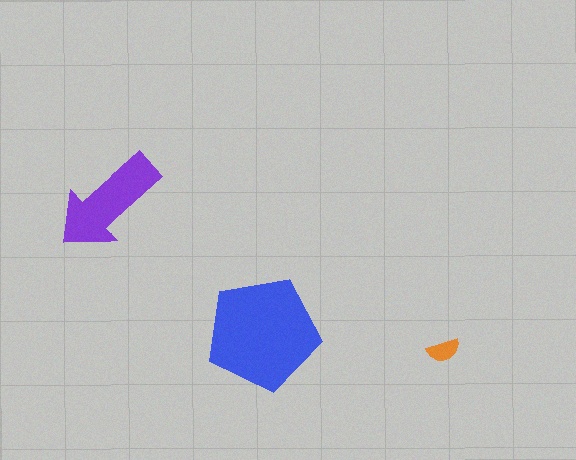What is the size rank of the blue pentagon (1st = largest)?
1st.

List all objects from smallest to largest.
The orange semicircle, the purple arrow, the blue pentagon.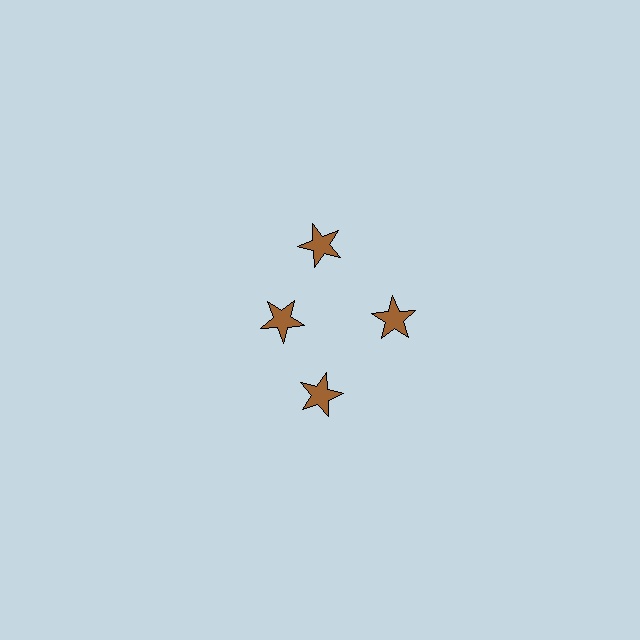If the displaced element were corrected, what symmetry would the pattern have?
It would have 4-fold rotational symmetry — the pattern would map onto itself every 90 degrees.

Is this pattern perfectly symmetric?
No. The 4 brown stars are arranged in a ring, but one element near the 9 o'clock position is pulled inward toward the center, breaking the 4-fold rotational symmetry.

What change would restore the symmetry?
The symmetry would be restored by moving it outward, back onto the ring so that all 4 stars sit at equal angles and equal distance from the center.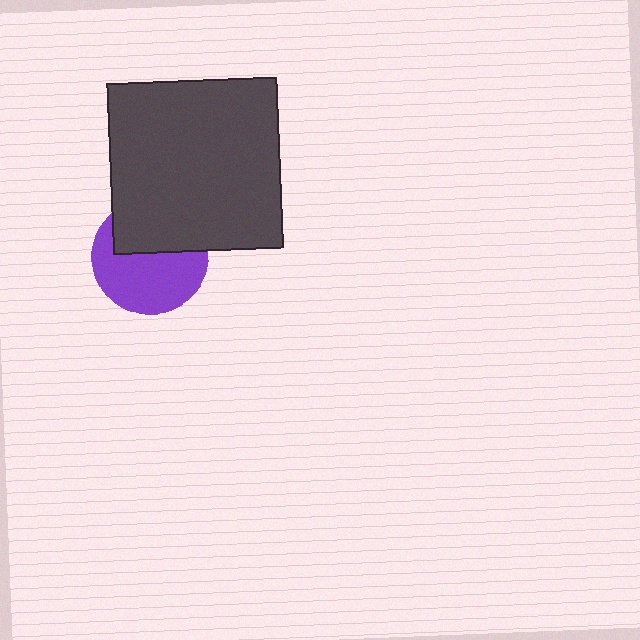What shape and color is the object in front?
The object in front is a dark gray square.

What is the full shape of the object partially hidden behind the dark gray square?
The partially hidden object is a purple circle.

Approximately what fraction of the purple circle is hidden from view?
Roughly 42% of the purple circle is hidden behind the dark gray square.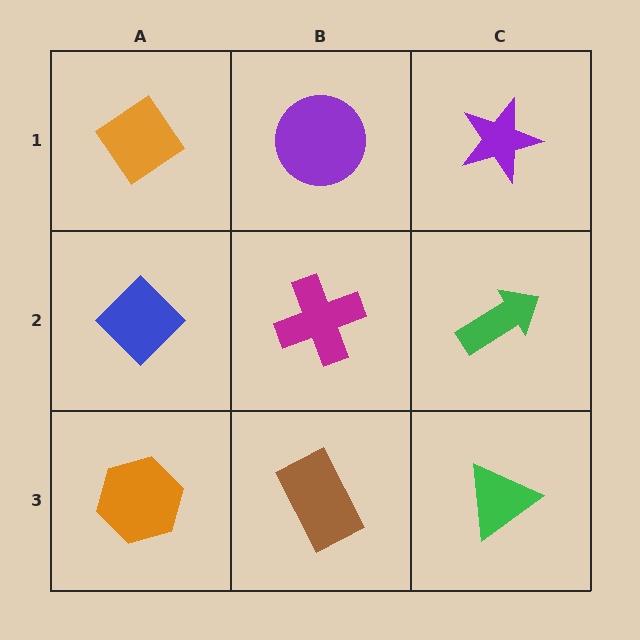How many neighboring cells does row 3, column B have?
3.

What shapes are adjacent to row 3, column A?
A blue diamond (row 2, column A), a brown rectangle (row 3, column B).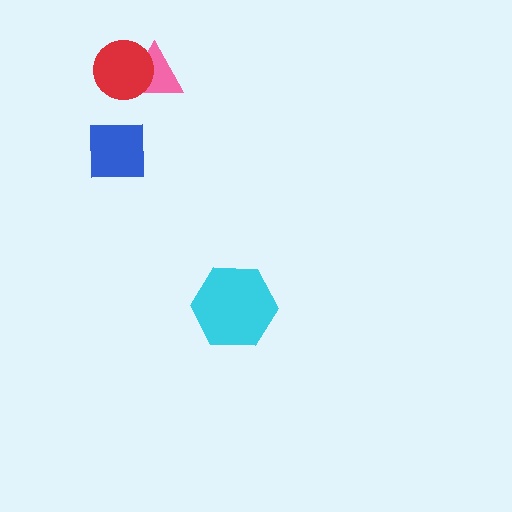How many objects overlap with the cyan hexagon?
0 objects overlap with the cyan hexagon.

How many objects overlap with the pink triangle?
1 object overlaps with the pink triangle.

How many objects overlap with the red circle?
1 object overlaps with the red circle.